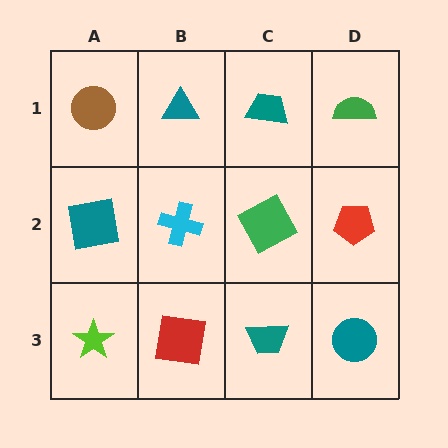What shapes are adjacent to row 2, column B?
A teal triangle (row 1, column B), a red square (row 3, column B), a teal square (row 2, column A), a green square (row 2, column C).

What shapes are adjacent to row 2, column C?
A teal trapezoid (row 1, column C), a teal trapezoid (row 3, column C), a cyan cross (row 2, column B), a red pentagon (row 2, column D).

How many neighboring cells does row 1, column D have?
2.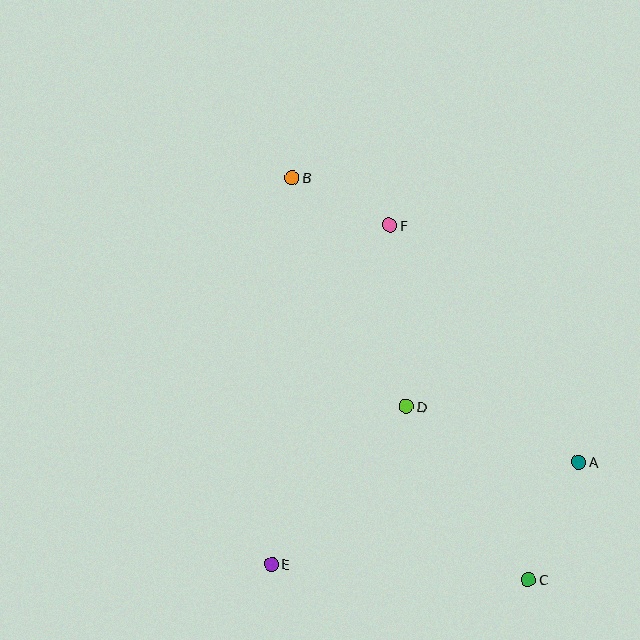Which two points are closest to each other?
Points B and F are closest to each other.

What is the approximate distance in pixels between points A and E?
The distance between A and E is approximately 324 pixels.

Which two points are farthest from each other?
Points B and C are farthest from each other.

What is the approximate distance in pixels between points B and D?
The distance between B and D is approximately 256 pixels.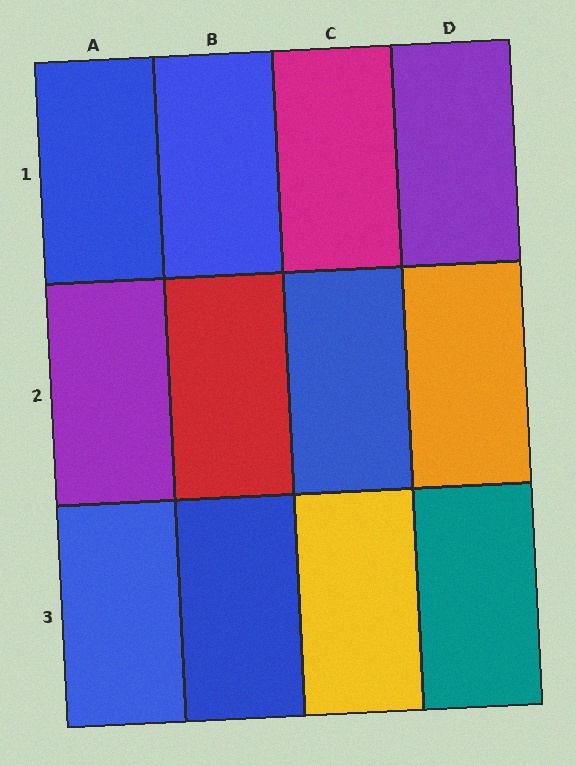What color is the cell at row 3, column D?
Teal.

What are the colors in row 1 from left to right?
Blue, blue, magenta, purple.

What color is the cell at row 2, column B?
Red.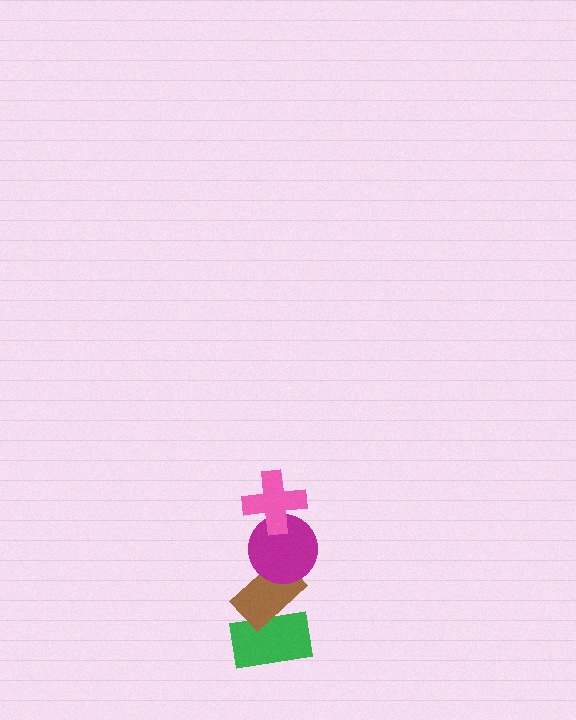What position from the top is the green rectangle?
The green rectangle is 4th from the top.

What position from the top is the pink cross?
The pink cross is 1st from the top.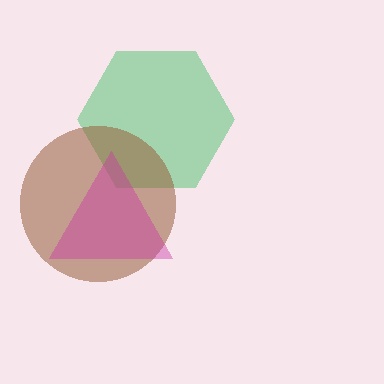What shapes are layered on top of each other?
The layered shapes are: a green hexagon, a brown circle, a magenta triangle.